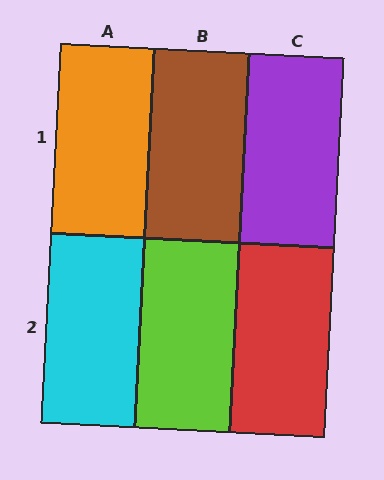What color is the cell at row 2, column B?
Lime.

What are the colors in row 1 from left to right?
Orange, brown, purple.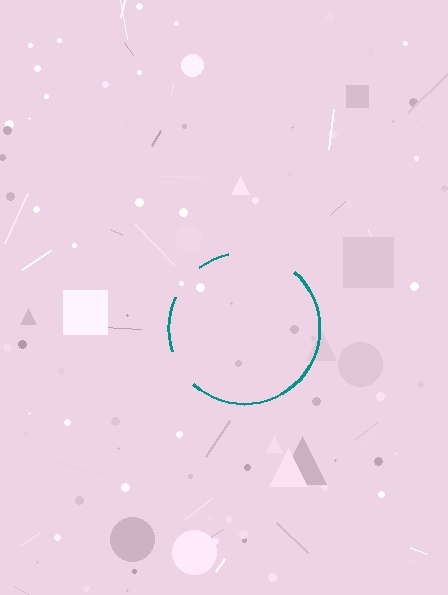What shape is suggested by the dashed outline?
The dashed outline suggests a circle.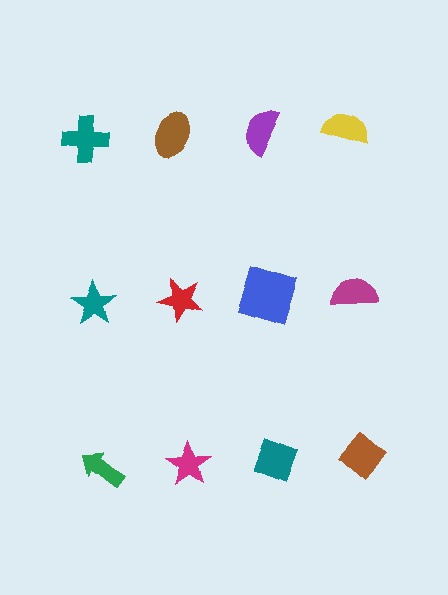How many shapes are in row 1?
4 shapes.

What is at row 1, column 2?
A brown ellipse.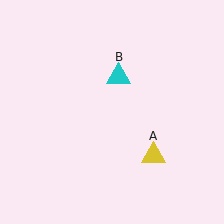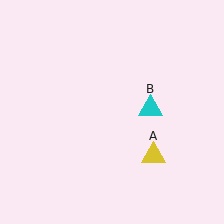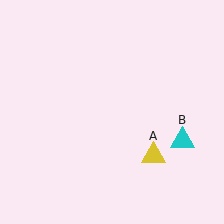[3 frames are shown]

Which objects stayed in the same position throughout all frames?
Yellow triangle (object A) remained stationary.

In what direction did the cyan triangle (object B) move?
The cyan triangle (object B) moved down and to the right.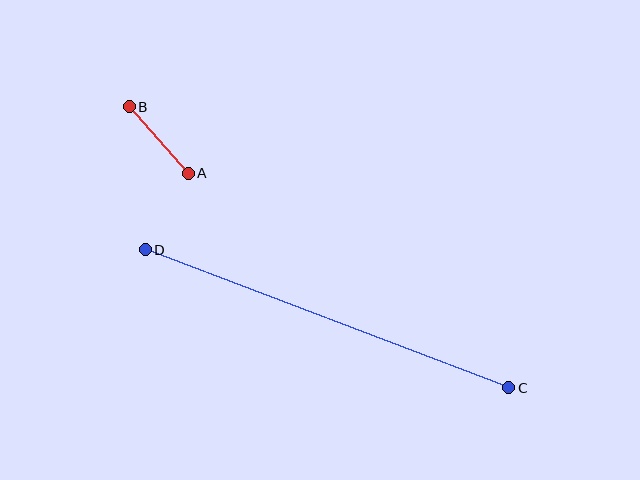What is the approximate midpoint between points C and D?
The midpoint is at approximately (327, 319) pixels.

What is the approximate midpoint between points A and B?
The midpoint is at approximately (159, 140) pixels.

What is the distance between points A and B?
The distance is approximately 89 pixels.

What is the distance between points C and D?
The distance is approximately 389 pixels.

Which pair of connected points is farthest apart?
Points C and D are farthest apart.